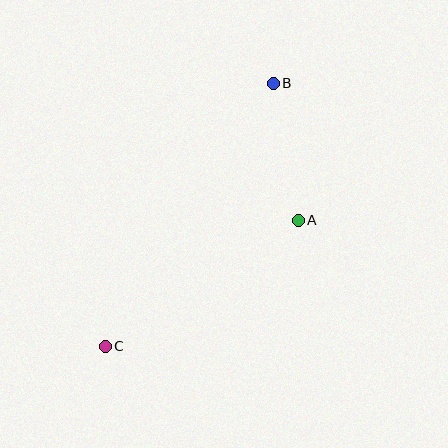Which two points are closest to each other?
Points A and B are closest to each other.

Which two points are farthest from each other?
Points B and C are farthest from each other.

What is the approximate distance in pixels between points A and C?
The distance between A and C is approximately 230 pixels.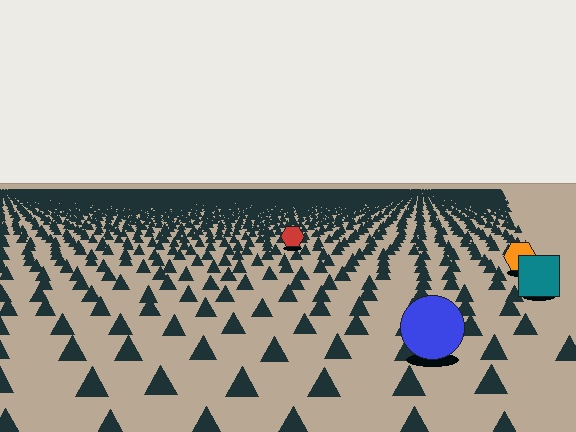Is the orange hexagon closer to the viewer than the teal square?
No. The teal square is closer — you can tell from the texture gradient: the ground texture is coarser near it.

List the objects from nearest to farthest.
From nearest to farthest: the blue circle, the teal square, the orange hexagon, the red hexagon.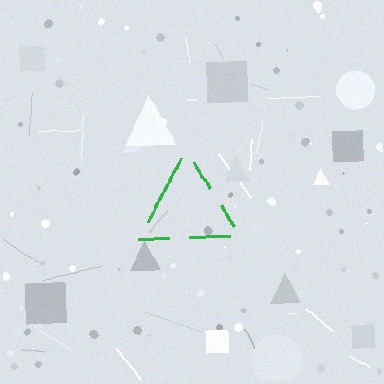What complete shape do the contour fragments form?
The contour fragments form a triangle.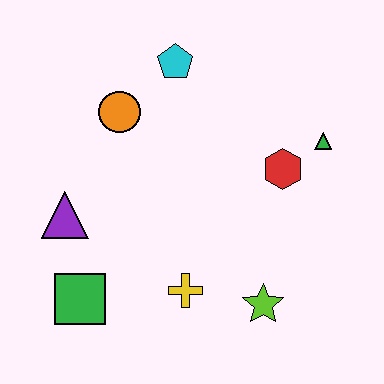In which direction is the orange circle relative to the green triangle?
The orange circle is to the left of the green triangle.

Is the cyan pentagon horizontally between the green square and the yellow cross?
Yes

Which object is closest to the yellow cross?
The lime star is closest to the yellow cross.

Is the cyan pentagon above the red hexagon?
Yes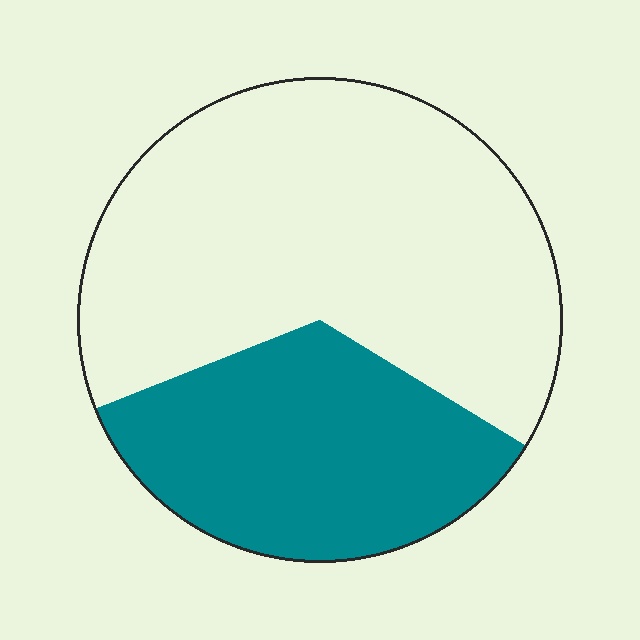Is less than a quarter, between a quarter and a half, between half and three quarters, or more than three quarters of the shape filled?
Between a quarter and a half.